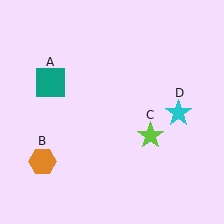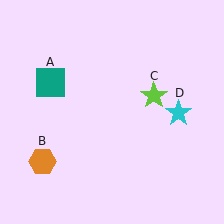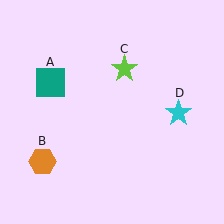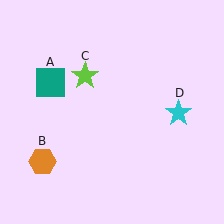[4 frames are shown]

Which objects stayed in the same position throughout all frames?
Teal square (object A) and orange hexagon (object B) and cyan star (object D) remained stationary.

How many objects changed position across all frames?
1 object changed position: lime star (object C).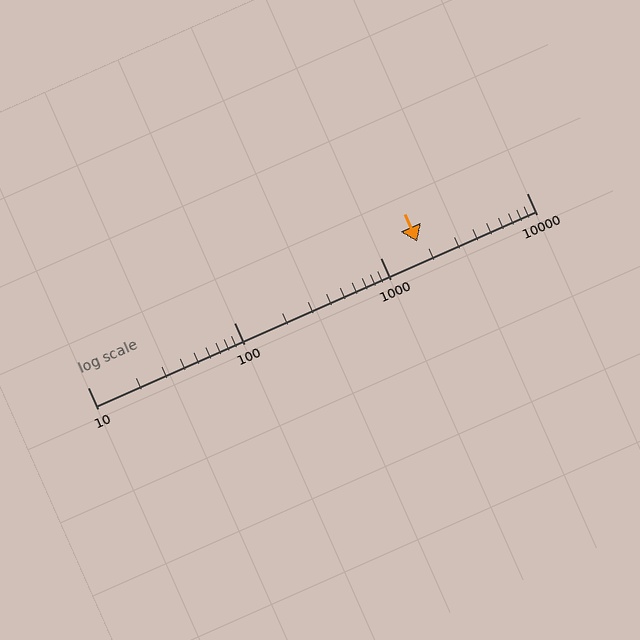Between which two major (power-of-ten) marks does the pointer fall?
The pointer is between 1000 and 10000.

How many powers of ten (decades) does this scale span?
The scale spans 3 decades, from 10 to 10000.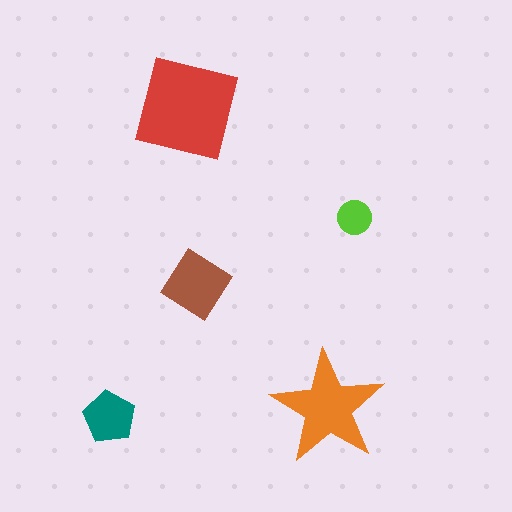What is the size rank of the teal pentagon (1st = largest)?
4th.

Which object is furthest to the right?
The lime circle is rightmost.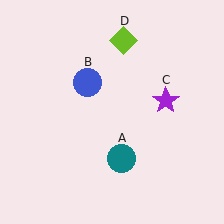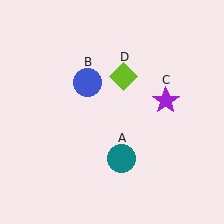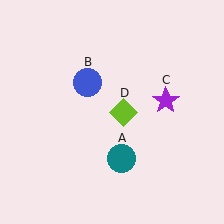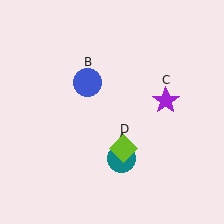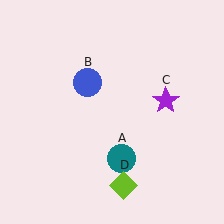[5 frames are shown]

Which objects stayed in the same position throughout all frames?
Teal circle (object A) and blue circle (object B) and purple star (object C) remained stationary.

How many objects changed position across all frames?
1 object changed position: lime diamond (object D).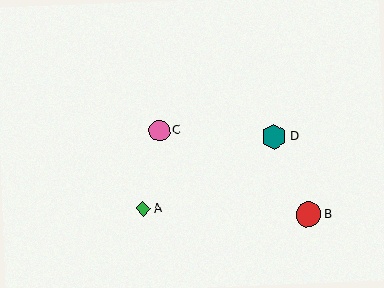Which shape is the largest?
The red circle (labeled B) is the largest.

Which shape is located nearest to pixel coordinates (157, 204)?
The green diamond (labeled A) at (143, 209) is nearest to that location.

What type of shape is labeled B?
Shape B is a red circle.